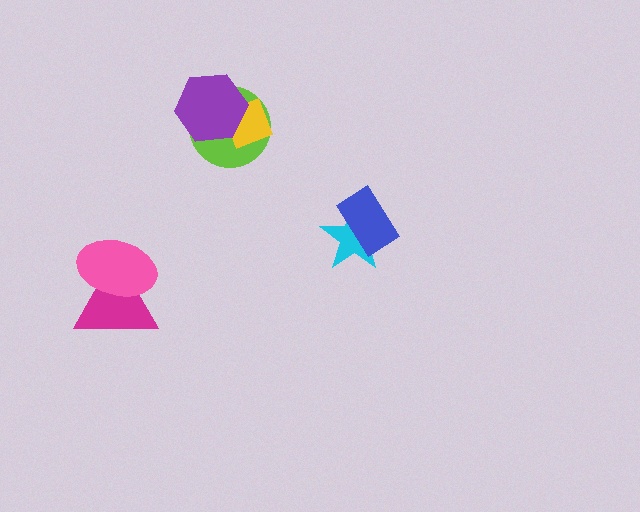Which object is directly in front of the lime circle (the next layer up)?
The yellow diamond is directly in front of the lime circle.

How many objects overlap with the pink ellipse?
1 object overlaps with the pink ellipse.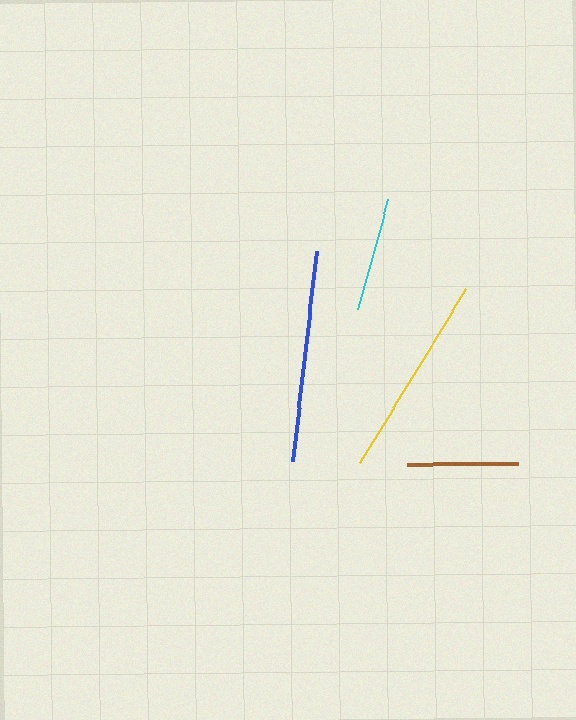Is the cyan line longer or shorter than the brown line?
The cyan line is longer than the brown line.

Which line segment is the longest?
The blue line is the longest at approximately 212 pixels.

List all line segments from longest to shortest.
From longest to shortest: blue, yellow, cyan, brown.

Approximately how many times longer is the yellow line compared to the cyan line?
The yellow line is approximately 1.8 times the length of the cyan line.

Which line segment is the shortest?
The brown line is the shortest at approximately 111 pixels.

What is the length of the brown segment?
The brown segment is approximately 111 pixels long.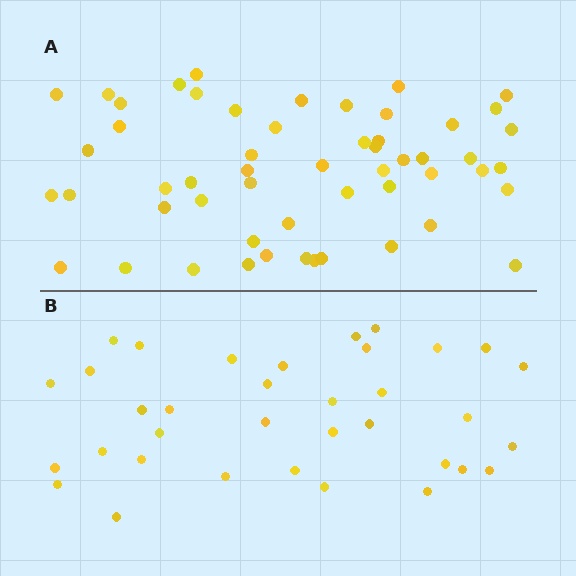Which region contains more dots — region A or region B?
Region A (the top region) has more dots.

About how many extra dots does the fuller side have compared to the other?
Region A has approximately 20 more dots than region B.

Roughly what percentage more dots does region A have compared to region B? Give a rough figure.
About 55% more.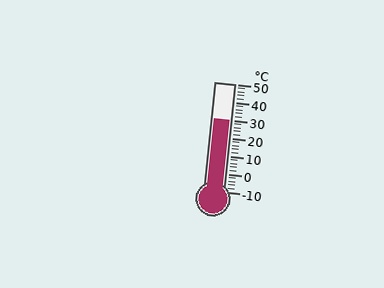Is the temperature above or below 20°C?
The temperature is above 20°C.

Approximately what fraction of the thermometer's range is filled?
The thermometer is filled to approximately 65% of its range.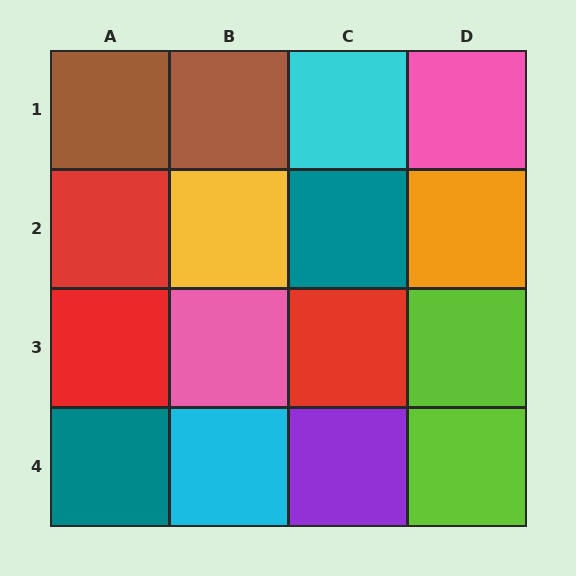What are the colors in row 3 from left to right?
Red, pink, red, lime.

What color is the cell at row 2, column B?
Yellow.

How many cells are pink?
2 cells are pink.